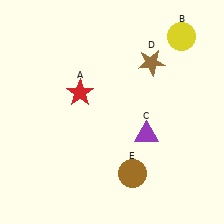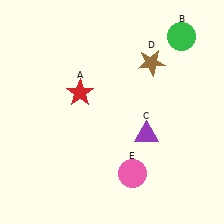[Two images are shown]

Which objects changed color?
B changed from yellow to green. E changed from brown to pink.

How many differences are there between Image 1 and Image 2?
There are 2 differences between the two images.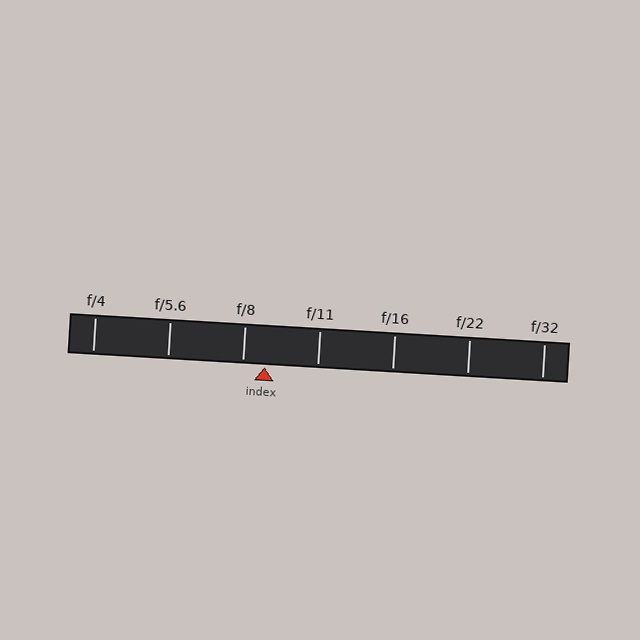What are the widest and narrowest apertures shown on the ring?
The widest aperture shown is f/4 and the narrowest is f/32.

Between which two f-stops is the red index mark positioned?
The index mark is between f/8 and f/11.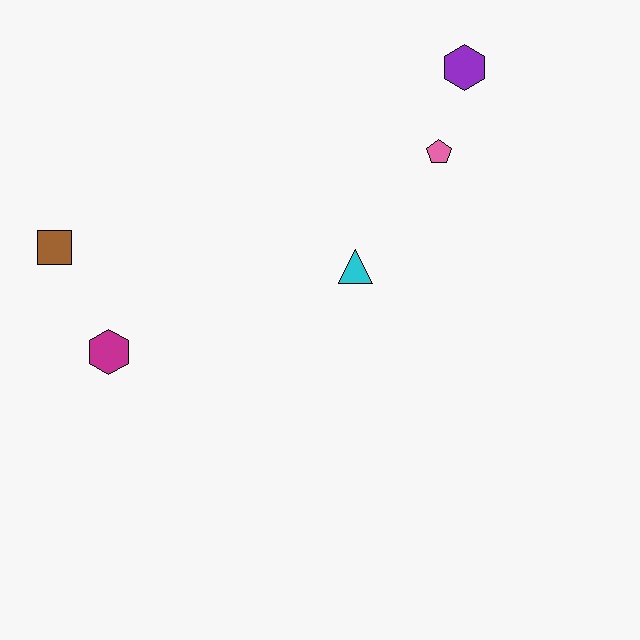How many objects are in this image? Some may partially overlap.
There are 5 objects.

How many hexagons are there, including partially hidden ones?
There are 2 hexagons.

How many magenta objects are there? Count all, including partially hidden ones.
There is 1 magenta object.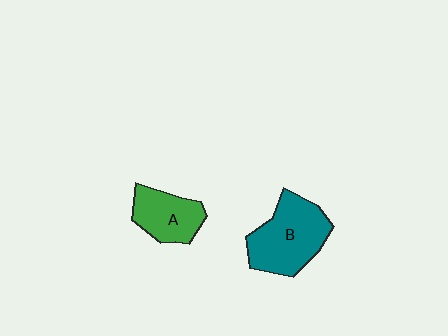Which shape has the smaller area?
Shape A (green).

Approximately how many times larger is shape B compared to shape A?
Approximately 1.5 times.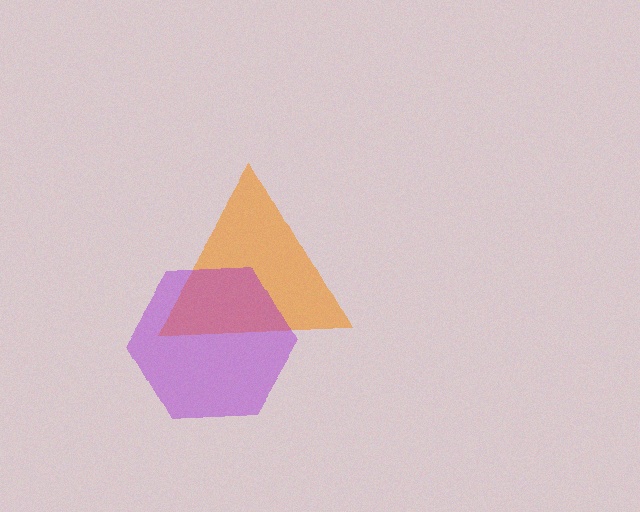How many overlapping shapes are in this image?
There are 2 overlapping shapes in the image.